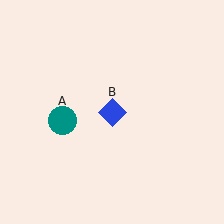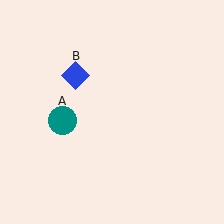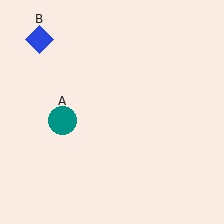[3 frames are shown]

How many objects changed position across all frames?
1 object changed position: blue diamond (object B).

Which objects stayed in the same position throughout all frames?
Teal circle (object A) remained stationary.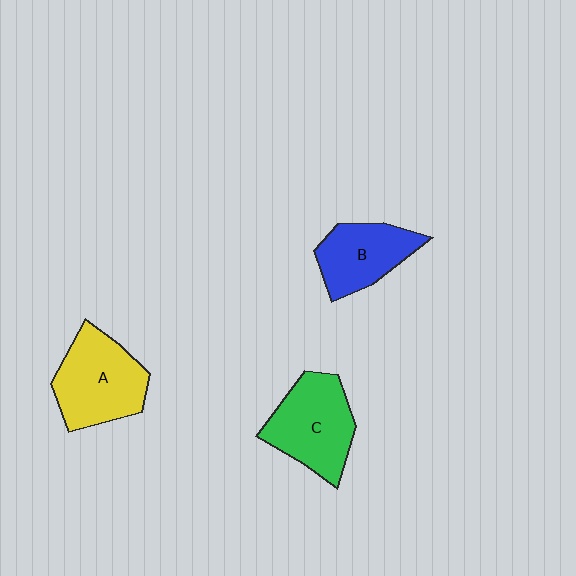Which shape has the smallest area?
Shape B (blue).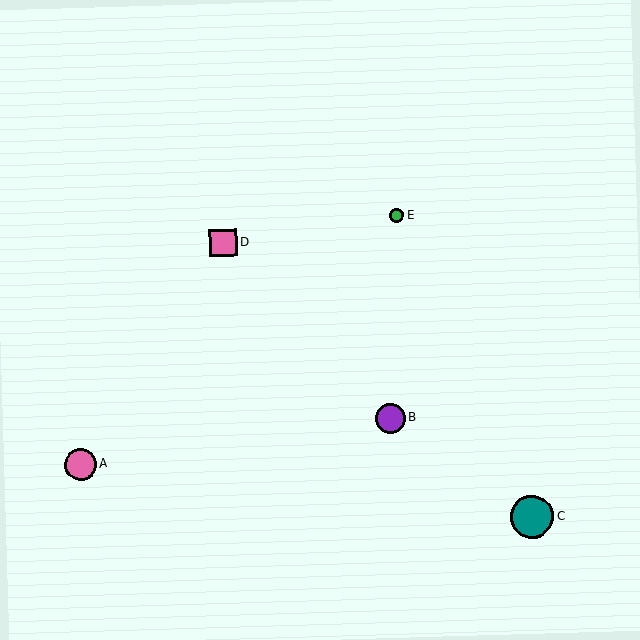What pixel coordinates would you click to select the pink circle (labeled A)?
Click at (80, 464) to select the pink circle A.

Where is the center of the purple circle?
The center of the purple circle is at (390, 418).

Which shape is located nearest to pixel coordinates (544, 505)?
The teal circle (labeled C) at (532, 517) is nearest to that location.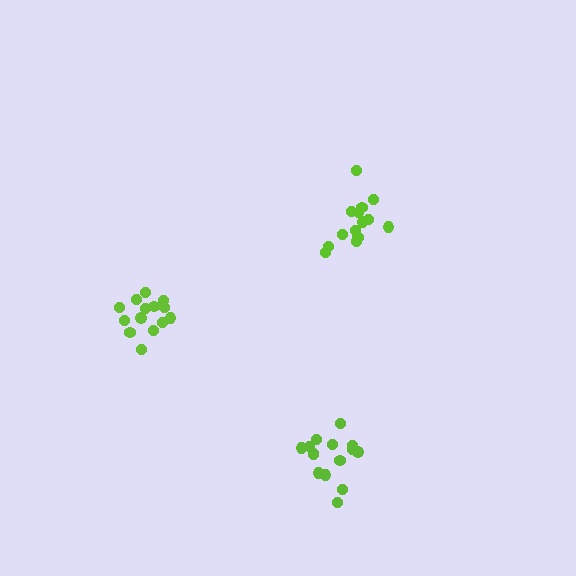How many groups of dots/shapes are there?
There are 3 groups.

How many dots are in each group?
Group 1: 14 dots, Group 2: 14 dots, Group 3: 15 dots (43 total).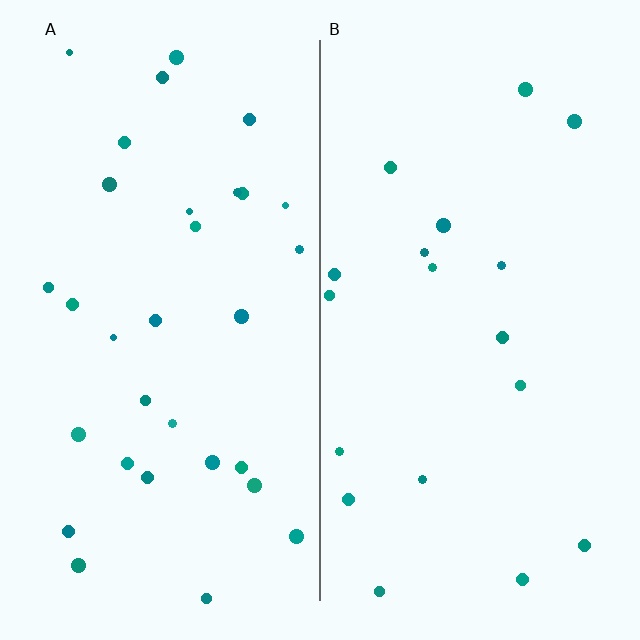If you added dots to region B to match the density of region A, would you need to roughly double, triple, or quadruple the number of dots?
Approximately double.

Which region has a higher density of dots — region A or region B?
A (the left).